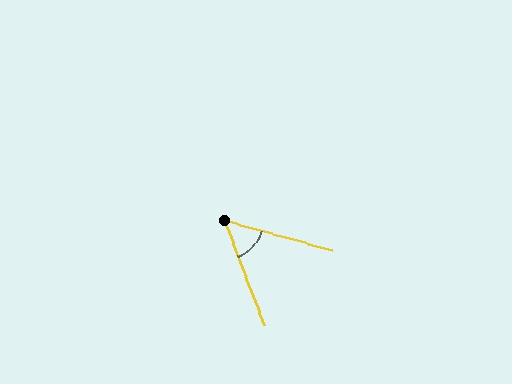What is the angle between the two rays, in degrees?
Approximately 54 degrees.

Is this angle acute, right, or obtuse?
It is acute.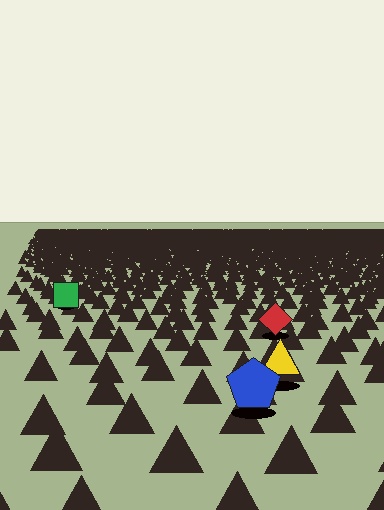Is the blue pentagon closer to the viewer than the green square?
Yes. The blue pentagon is closer — you can tell from the texture gradient: the ground texture is coarser near it.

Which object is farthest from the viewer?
The green square is farthest from the viewer. It appears smaller and the ground texture around it is denser.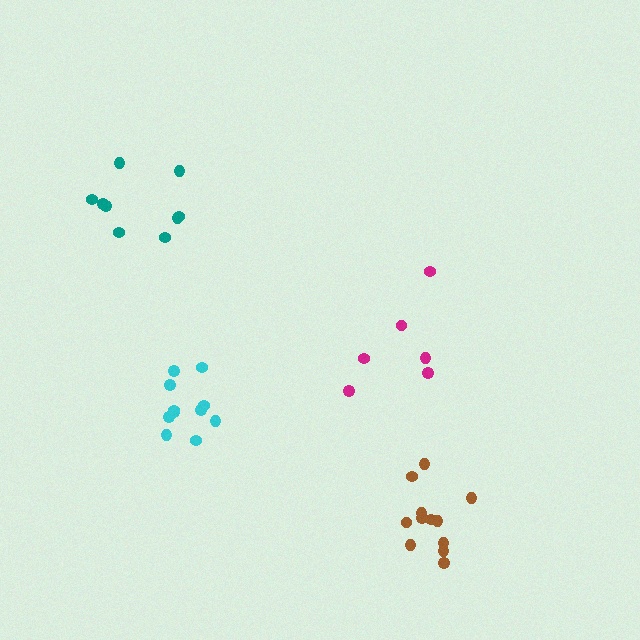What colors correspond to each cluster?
The clusters are colored: teal, cyan, magenta, brown.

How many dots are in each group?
Group 1: 9 dots, Group 2: 11 dots, Group 3: 6 dots, Group 4: 12 dots (38 total).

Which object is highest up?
The teal cluster is topmost.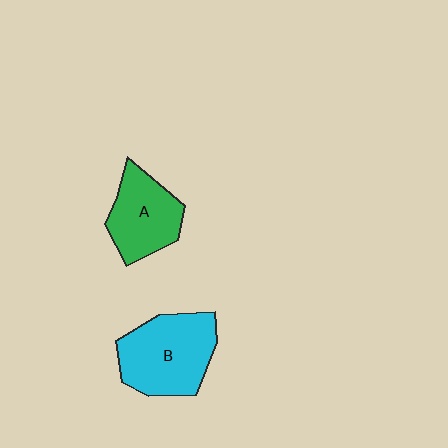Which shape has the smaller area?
Shape A (green).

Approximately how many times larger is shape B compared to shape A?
Approximately 1.3 times.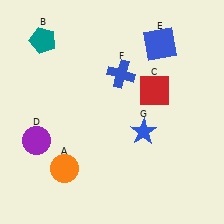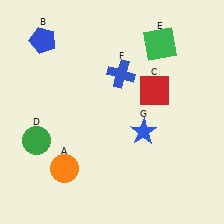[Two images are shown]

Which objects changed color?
B changed from teal to blue. D changed from purple to green. E changed from blue to green.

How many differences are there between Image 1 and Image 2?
There are 3 differences between the two images.